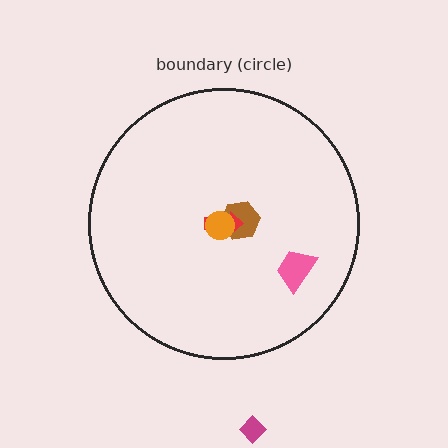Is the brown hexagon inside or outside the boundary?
Inside.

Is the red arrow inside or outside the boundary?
Inside.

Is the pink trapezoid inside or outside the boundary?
Inside.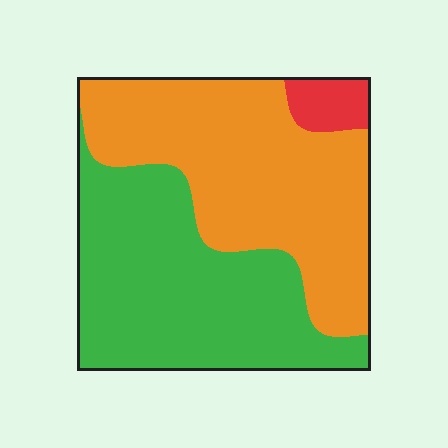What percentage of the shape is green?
Green covers 47% of the shape.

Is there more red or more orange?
Orange.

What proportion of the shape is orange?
Orange takes up about one half (1/2) of the shape.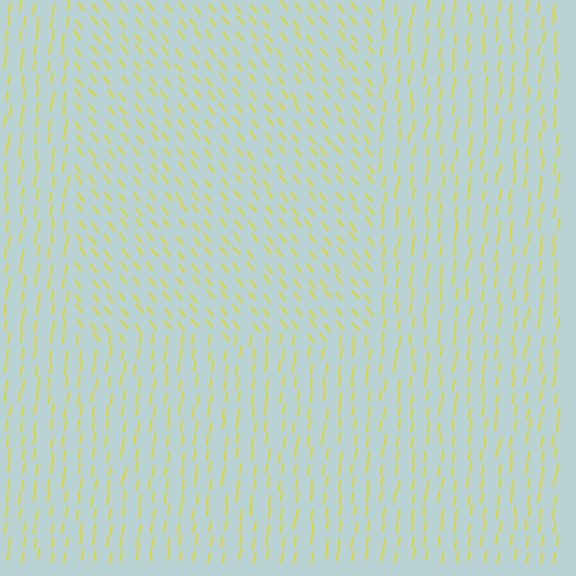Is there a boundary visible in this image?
Yes, there is a texture boundary formed by a change in line orientation.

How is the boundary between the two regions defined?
The boundary is defined purely by a change in line orientation (approximately 45 degrees difference). All lines are the same color and thickness.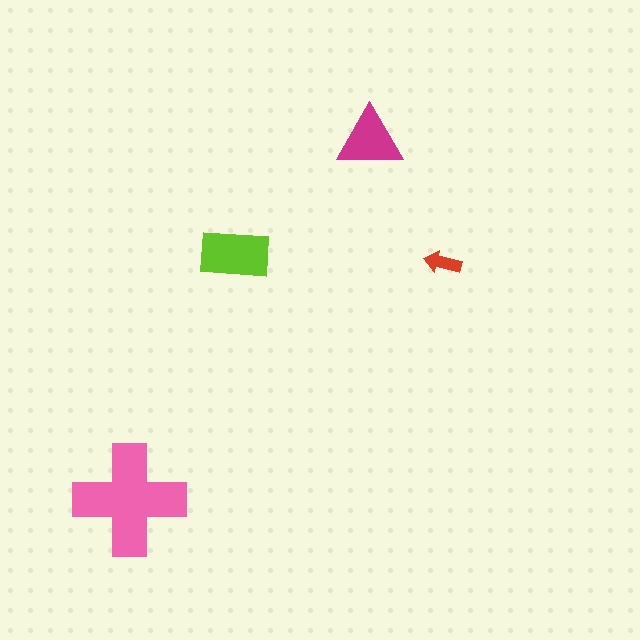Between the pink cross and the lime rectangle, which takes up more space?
The pink cross.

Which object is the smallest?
The red arrow.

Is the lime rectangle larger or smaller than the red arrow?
Larger.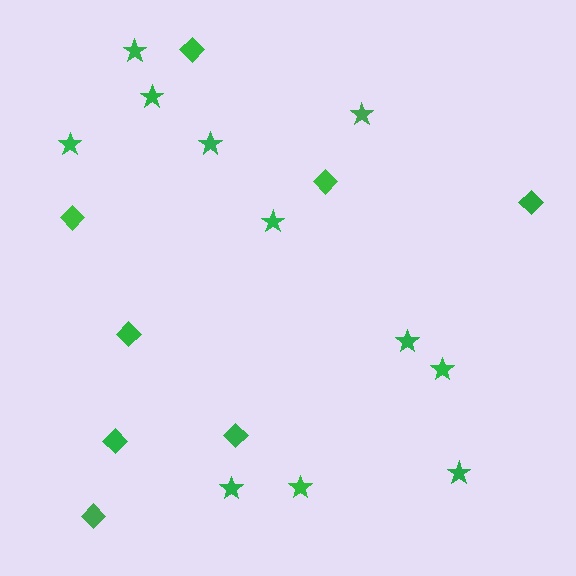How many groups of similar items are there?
There are 2 groups: one group of stars (11) and one group of diamonds (8).